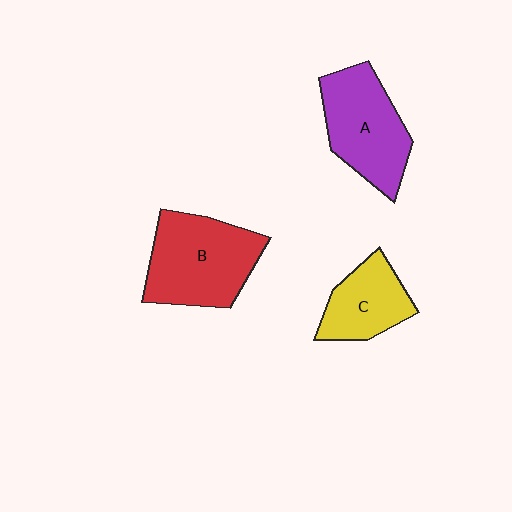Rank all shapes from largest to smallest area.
From largest to smallest: B (red), A (purple), C (yellow).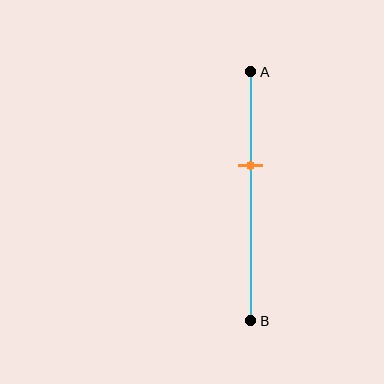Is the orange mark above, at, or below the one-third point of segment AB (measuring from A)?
The orange mark is below the one-third point of segment AB.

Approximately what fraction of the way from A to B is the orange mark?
The orange mark is approximately 40% of the way from A to B.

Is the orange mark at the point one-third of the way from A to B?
No, the mark is at about 40% from A, not at the 33% one-third point.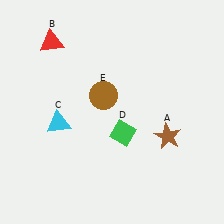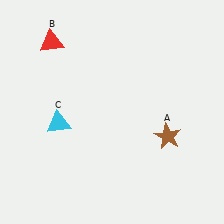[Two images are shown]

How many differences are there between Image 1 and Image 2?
There are 2 differences between the two images.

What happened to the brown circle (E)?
The brown circle (E) was removed in Image 2. It was in the top-left area of Image 1.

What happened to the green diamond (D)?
The green diamond (D) was removed in Image 2. It was in the bottom-right area of Image 1.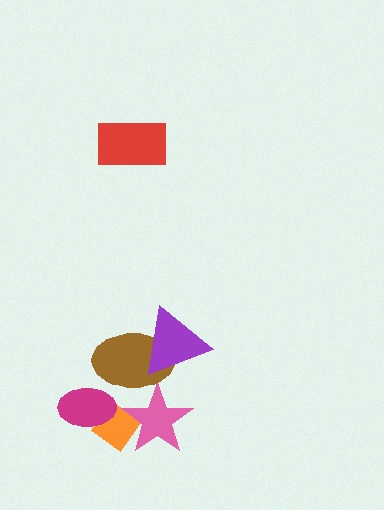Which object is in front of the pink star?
The brown ellipse is in front of the pink star.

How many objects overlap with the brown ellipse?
2 objects overlap with the brown ellipse.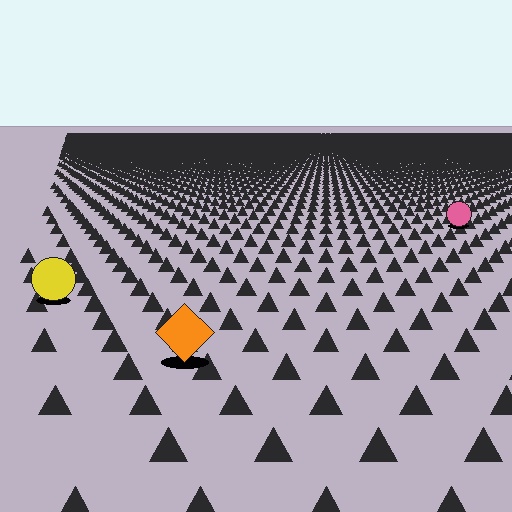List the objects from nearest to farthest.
From nearest to farthest: the orange diamond, the yellow circle, the pink circle.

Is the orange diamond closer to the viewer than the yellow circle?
Yes. The orange diamond is closer — you can tell from the texture gradient: the ground texture is coarser near it.